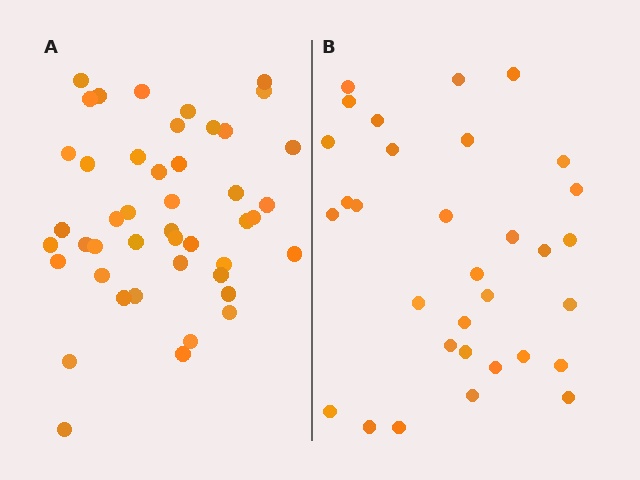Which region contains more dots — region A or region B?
Region A (the left region) has more dots.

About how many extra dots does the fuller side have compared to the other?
Region A has approximately 15 more dots than region B.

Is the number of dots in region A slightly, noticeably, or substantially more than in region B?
Region A has noticeably more, but not dramatically so. The ratio is roughly 1.4 to 1.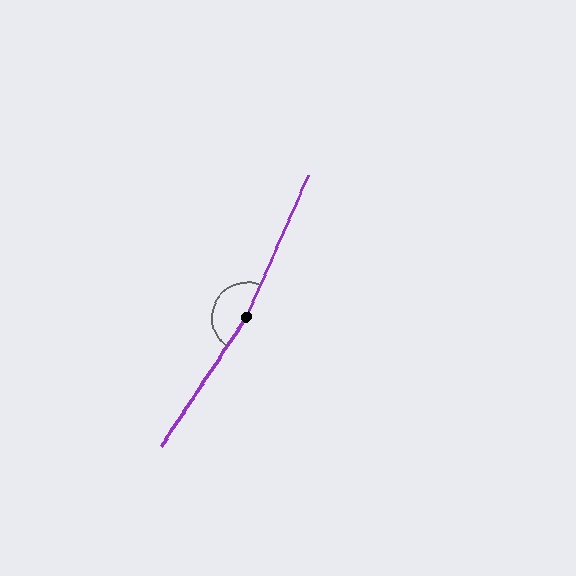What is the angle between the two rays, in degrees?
Approximately 170 degrees.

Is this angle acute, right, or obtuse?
It is obtuse.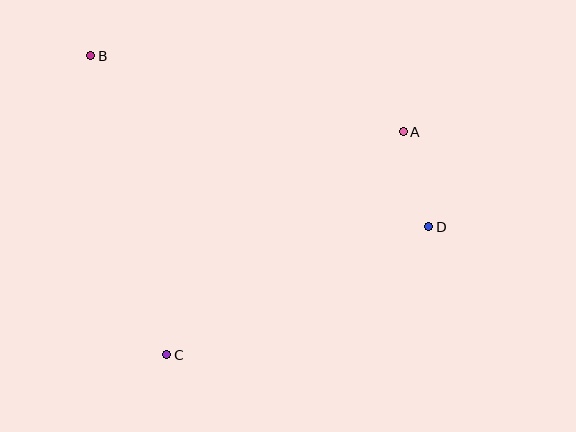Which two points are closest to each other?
Points A and D are closest to each other.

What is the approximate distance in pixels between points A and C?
The distance between A and C is approximately 325 pixels.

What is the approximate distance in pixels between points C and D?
The distance between C and D is approximately 291 pixels.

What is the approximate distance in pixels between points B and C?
The distance between B and C is approximately 309 pixels.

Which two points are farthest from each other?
Points B and D are farthest from each other.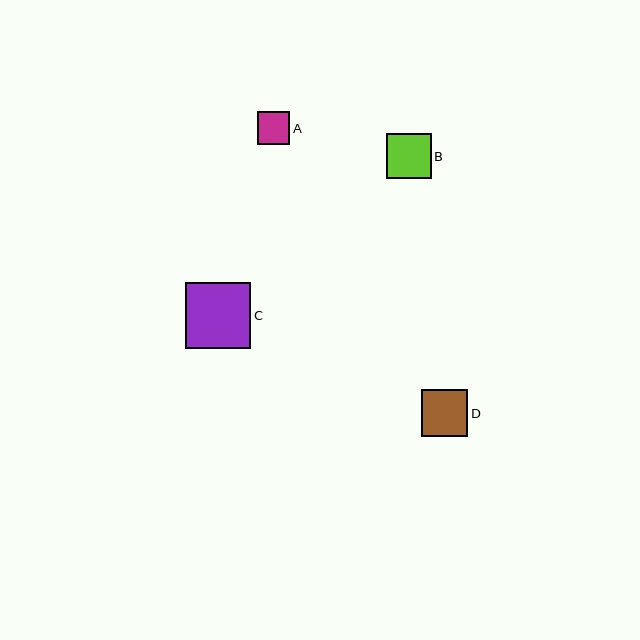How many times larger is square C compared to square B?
Square C is approximately 1.5 times the size of square B.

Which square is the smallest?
Square A is the smallest with a size of approximately 33 pixels.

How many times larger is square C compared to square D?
Square C is approximately 1.4 times the size of square D.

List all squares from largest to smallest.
From largest to smallest: C, D, B, A.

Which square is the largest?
Square C is the largest with a size of approximately 65 pixels.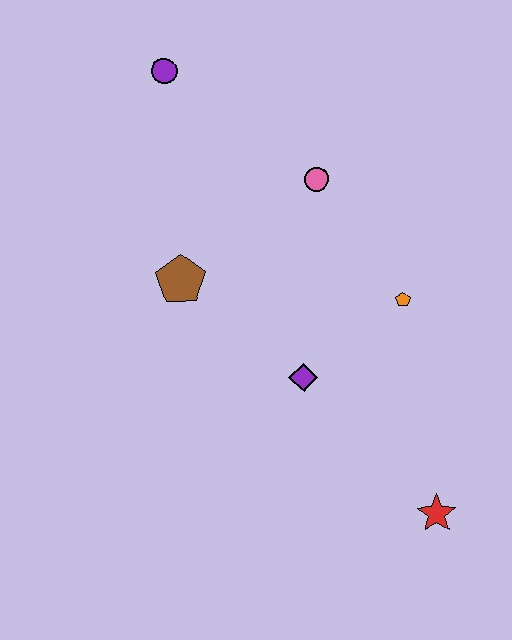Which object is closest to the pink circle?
The orange pentagon is closest to the pink circle.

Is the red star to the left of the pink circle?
No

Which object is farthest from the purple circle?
The red star is farthest from the purple circle.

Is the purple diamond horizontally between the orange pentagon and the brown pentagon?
Yes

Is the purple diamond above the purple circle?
No